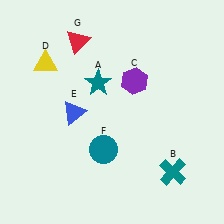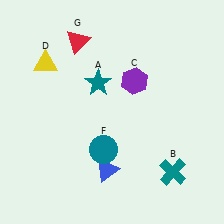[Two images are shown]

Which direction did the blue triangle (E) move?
The blue triangle (E) moved down.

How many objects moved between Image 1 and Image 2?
1 object moved between the two images.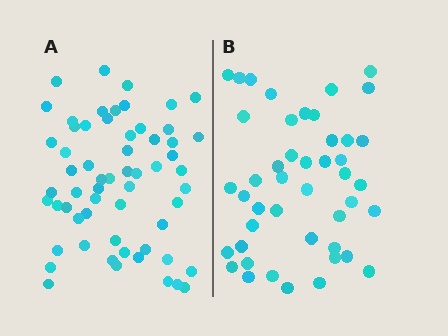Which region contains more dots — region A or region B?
Region A (the left region) has more dots.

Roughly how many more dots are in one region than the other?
Region A has approximately 15 more dots than region B.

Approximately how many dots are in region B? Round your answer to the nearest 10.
About 40 dots. (The exact count is 45, which rounds to 40.)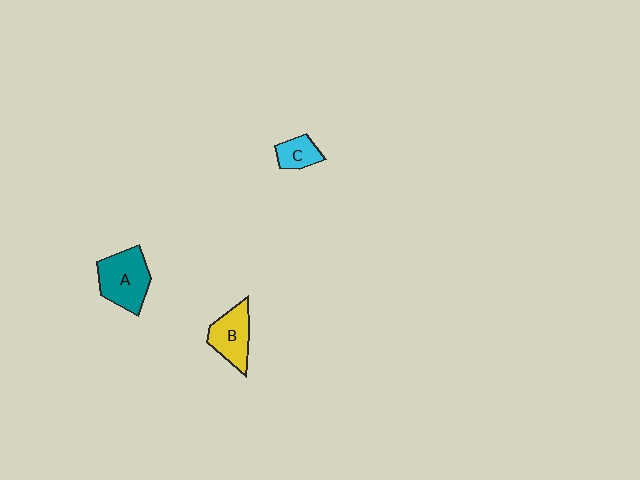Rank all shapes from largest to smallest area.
From largest to smallest: A (teal), B (yellow), C (cyan).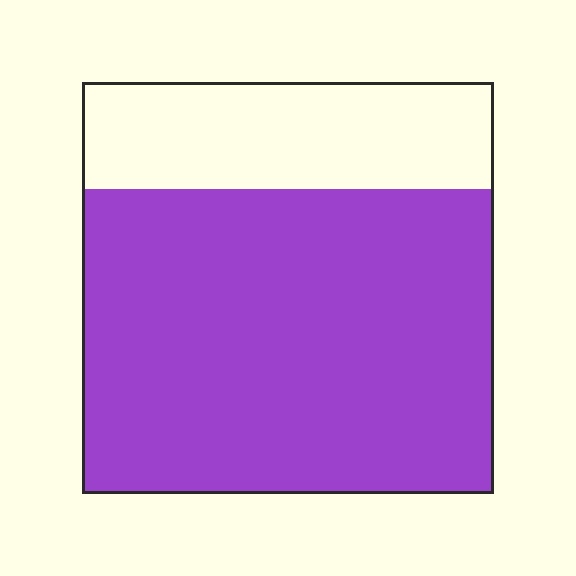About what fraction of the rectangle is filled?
About three quarters (3/4).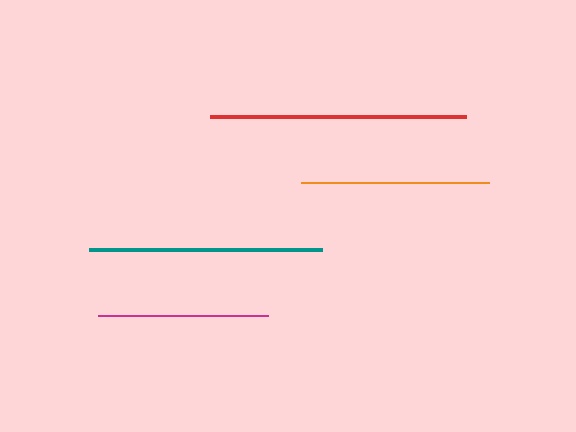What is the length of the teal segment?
The teal segment is approximately 234 pixels long.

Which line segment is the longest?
The red line is the longest at approximately 256 pixels.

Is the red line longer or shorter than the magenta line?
The red line is longer than the magenta line.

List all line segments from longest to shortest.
From longest to shortest: red, teal, orange, magenta.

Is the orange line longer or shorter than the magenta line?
The orange line is longer than the magenta line.